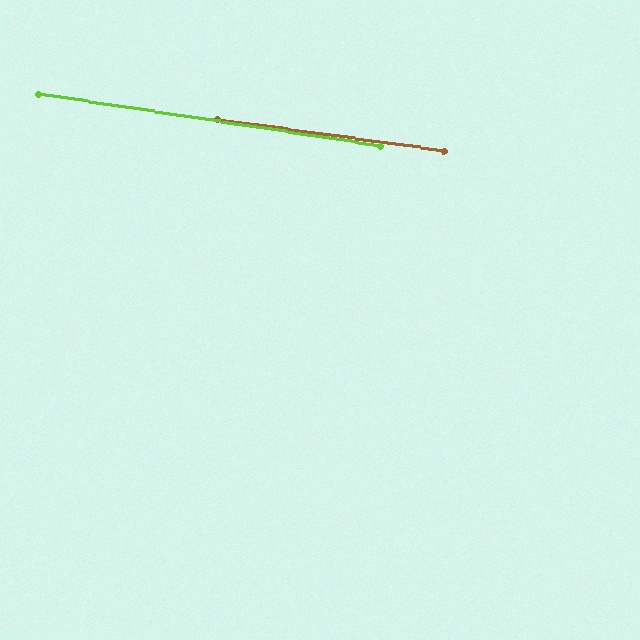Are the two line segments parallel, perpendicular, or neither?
Parallel — their directions differ by only 0.8°.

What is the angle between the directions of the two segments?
Approximately 1 degree.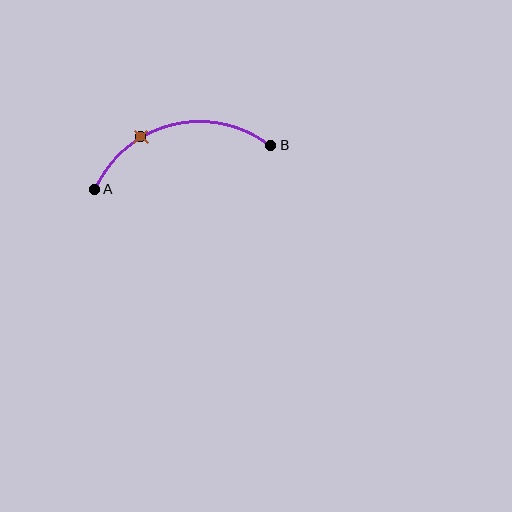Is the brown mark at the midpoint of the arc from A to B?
No. The brown mark lies on the arc but is closer to endpoint A. The arc midpoint would be at the point on the curve equidistant along the arc from both A and B.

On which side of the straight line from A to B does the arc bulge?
The arc bulges above the straight line connecting A and B.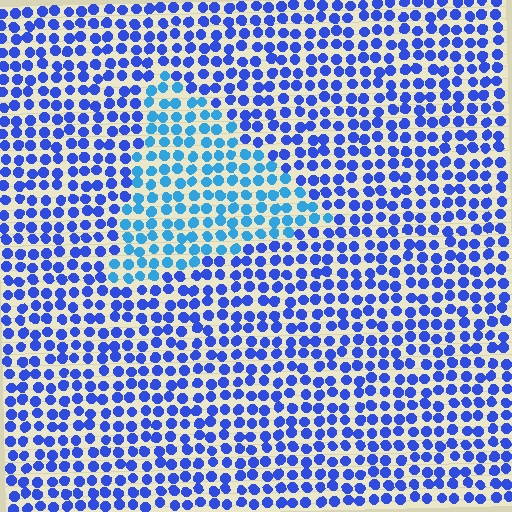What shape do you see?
I see a triangle.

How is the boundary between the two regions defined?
The boundary is defined purely by a slight shift in hue (about 30 degrees). Spacing, size, and orientation are identical on both sides.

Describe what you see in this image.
The image is filled with small blue elements in a uniform arrangement. A triangle-shaped region is visible where the elements are tinted to a slightly different hue, forming a subtle color boundary.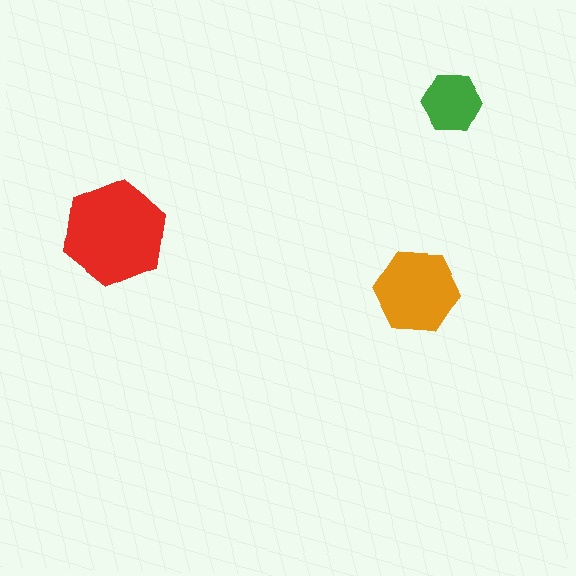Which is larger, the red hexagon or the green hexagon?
The red one.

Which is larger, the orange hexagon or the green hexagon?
The orange one.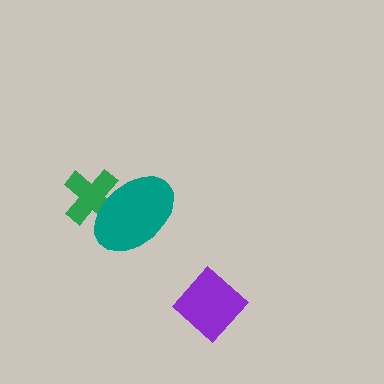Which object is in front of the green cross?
The teal ellipse is in front of the green cross.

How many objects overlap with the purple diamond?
0 objects overlap with the purple diamond.